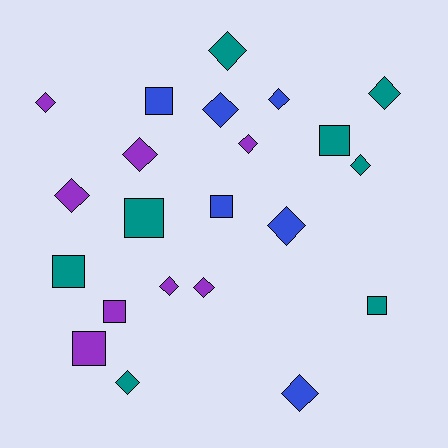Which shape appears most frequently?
Diamond, with 14 objects.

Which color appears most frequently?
Purple, with 8 objects.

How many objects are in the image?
There are 22 objects.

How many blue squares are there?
There are 2 blue squares.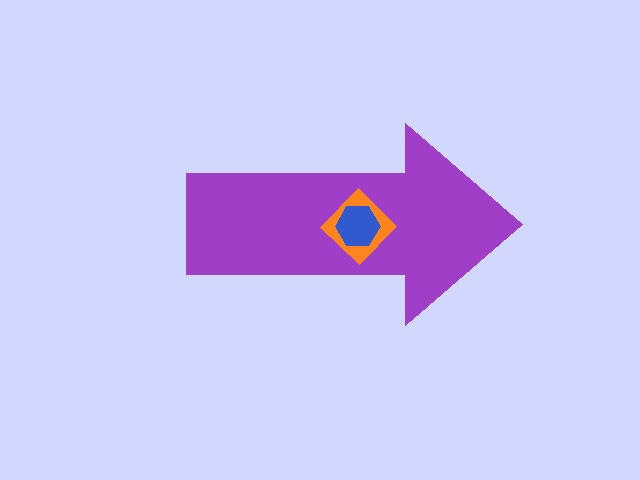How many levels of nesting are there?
3.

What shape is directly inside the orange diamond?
The blue hexagon.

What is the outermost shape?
The purple arrow.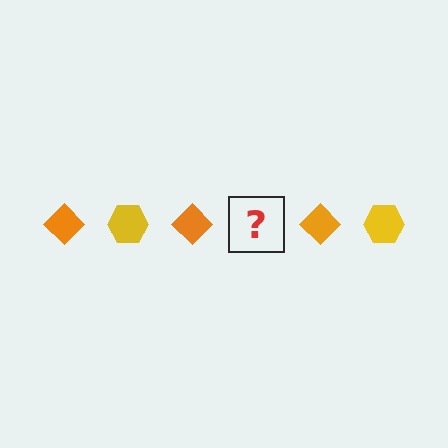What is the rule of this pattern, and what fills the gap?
The rule is that the pattern alternates between orange diamond and yellow hexagon. The gap should be filled with a yellow hexagon.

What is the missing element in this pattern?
The missing element is a yellow hexagon.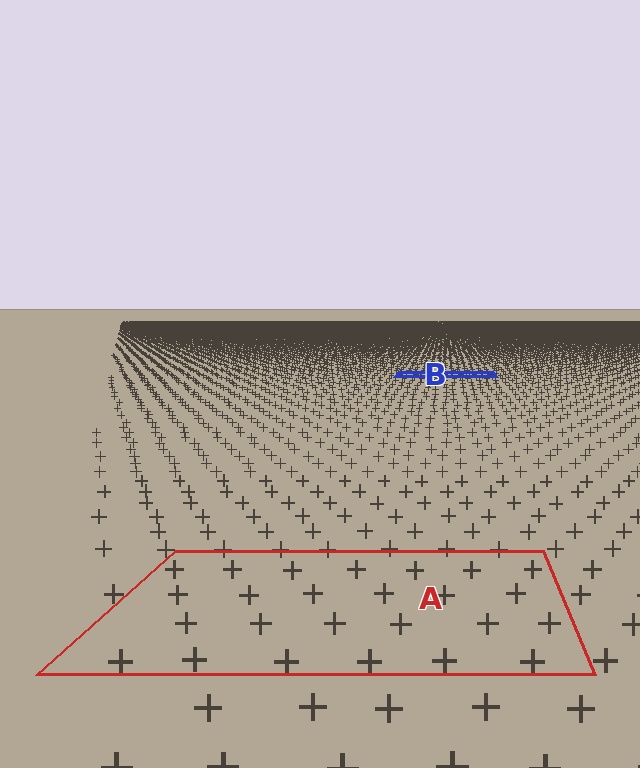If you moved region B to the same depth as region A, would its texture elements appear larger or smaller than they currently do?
They would appear larger. At a closer depth, the same texture elements are projected at a bigger on-screen size.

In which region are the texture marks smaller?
The texture marks are smaller in region B, because it is farther away.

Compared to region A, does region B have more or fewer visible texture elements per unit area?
Region B has more texture elements per unit area — they are packed more densely because it is farther away.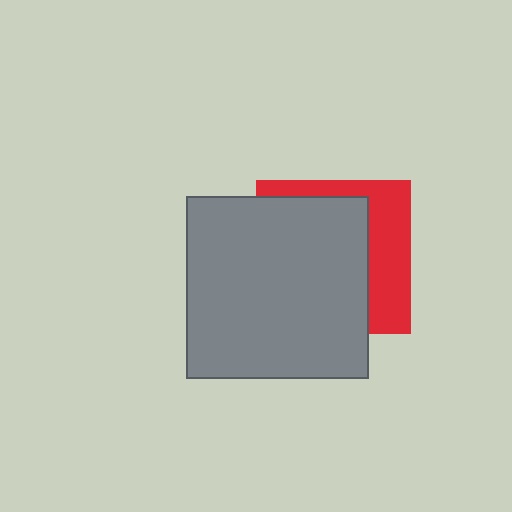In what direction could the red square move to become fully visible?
The red square could move right. That would shift it out from behind the gray square entirely.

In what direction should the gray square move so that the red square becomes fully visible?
The gray square should move left. That is the shortest direction to clear the overlap and leave the red square fully visible.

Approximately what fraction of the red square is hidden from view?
Roughly 65% of the red square is hidden behind the gray square.